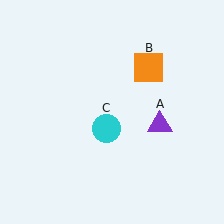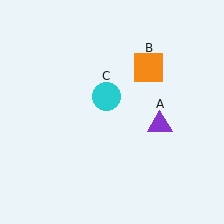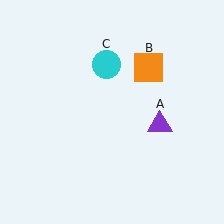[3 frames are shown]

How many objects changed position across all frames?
1 object changed position: cyan circle (object C).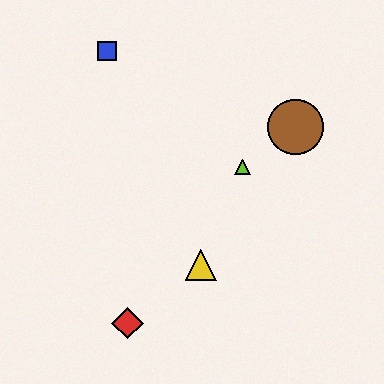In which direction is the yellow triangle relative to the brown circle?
The yellow triangle is below the brown circle.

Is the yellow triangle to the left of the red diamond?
No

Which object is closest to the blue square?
The lime triangle is closest to the blue square.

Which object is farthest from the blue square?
The red diamond is farthest from the blue square.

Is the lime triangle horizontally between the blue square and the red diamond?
No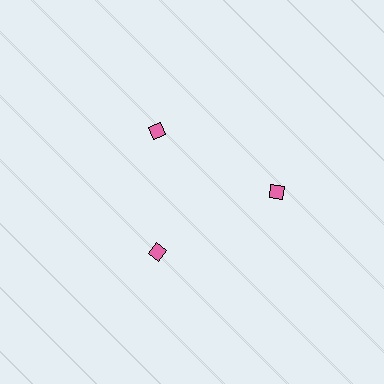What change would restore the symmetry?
The symmetry would be restored by moving it inward, back onto the ring so that all 3 diamonds sit at equal angles and equal distance from the center.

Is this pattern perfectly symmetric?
No. The 3 pink diamonds are arranged in a ring, but one element near the 3 o'clock position is pushed outward from the center, breaking the 3-fold rotational symmetry.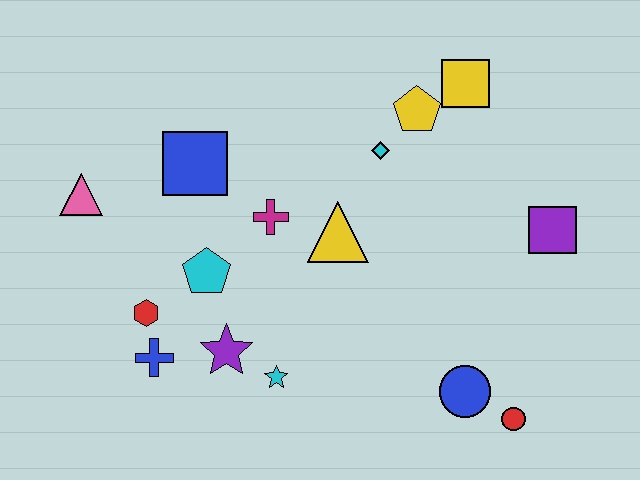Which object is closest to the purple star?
The cyan star is closest to the purple star.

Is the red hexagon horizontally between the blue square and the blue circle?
No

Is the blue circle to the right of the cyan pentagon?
Yes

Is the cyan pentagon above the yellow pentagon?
No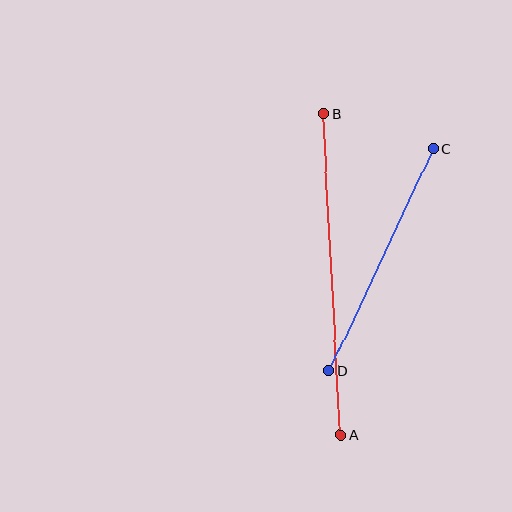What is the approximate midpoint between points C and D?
The midpoint is at approximately (381, 260) pixels.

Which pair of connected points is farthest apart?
Points A and B are farthest apart.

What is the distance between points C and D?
The distance is approximately 245 pixels.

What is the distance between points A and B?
The distance is approximately 321 pixels.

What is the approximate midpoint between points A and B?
The midpoint is at approximately (332, 275) pixels.